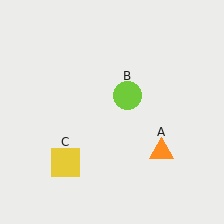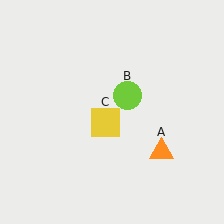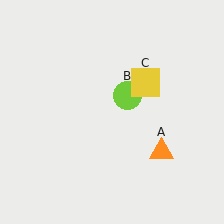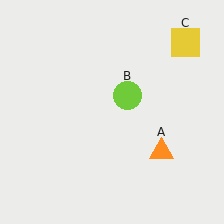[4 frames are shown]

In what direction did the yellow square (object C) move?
The yellow square (object C) moved up and to the right.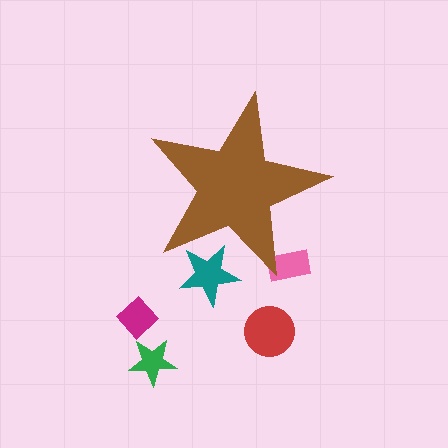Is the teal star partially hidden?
Yes, the teal star is partially hidden behind the brown star.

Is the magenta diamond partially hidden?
No, the magenta diamond is fully visible.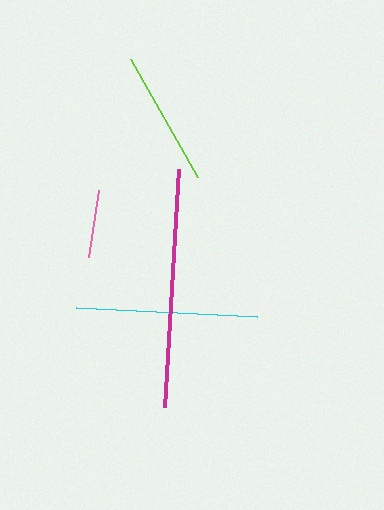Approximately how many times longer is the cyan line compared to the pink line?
The cyan line is approximately 2.6 times the length of the pink line.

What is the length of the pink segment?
The pink segment is approximately 69 pixels long.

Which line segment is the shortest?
The pink line is the shortest at approximately 69 pixels.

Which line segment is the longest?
The magenta line is the longest at approximately 238 pixels.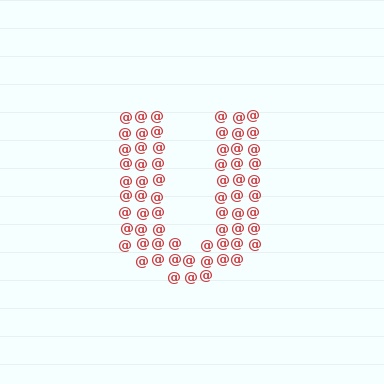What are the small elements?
The small elements are at signs.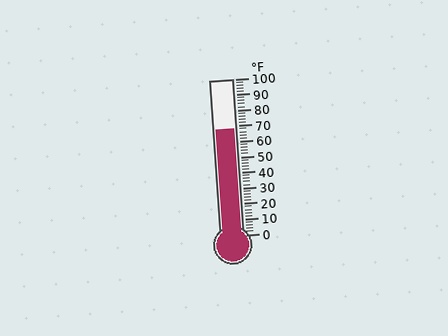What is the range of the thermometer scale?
The thermometer scale ranges from 0°F to 100°F.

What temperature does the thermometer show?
The thermometer shows approximately 68°F.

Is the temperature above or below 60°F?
The temperature is above 60°F.